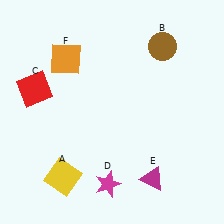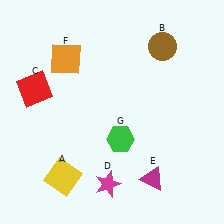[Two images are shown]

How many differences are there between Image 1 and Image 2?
There is 1 difference between the two images.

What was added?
A green hexagon (G) was added in Image 2.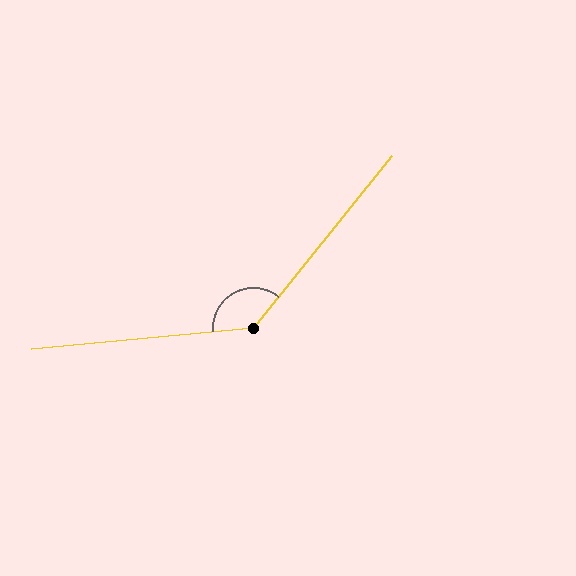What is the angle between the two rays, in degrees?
Approximately 134 degrees.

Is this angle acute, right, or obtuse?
It is obtuse.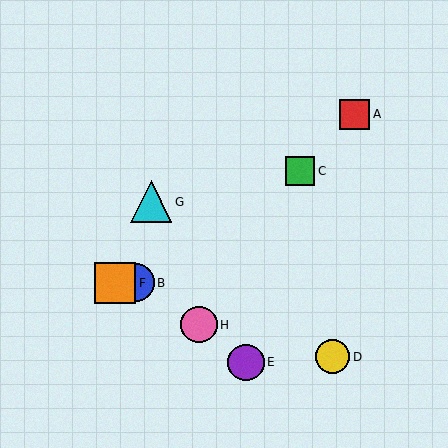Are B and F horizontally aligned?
Yes, both are at y≈283.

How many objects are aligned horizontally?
2 objects (B, F) are aligned horizontally.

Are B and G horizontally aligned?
No, B is at y≈283 and G is at y≈202.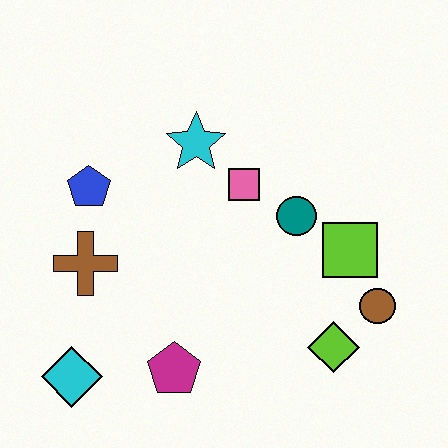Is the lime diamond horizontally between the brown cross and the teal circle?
No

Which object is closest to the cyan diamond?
The magenta pentagon is closest to the cyan diamond.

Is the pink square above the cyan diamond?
Yes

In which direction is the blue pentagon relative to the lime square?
The blue pentagon is to the left of the lime square.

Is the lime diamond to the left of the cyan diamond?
No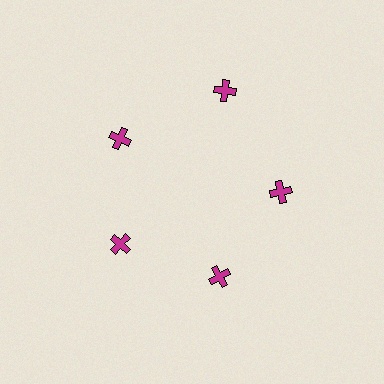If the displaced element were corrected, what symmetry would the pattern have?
It would have 5-fold rotational symmetry — the pattern would map onto itself every 72 degrees.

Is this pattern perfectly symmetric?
No. The 5 magenta crosses are arranged in a ring, but one element near the 1 o'clock position is pushed outward from the center, breaking the 5-fold rotational symmetry.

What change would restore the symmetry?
The symmetry would be restored by moving it inward, back onto the ring so that all 5 crosses sit at equal angles and equal distance from the center.